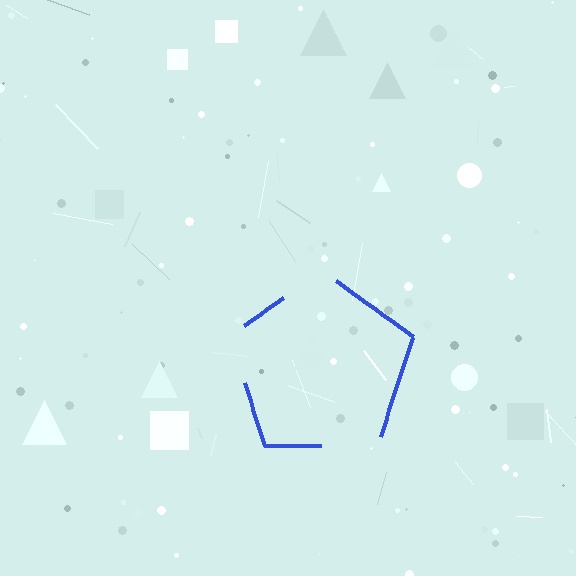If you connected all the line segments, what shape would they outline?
They would outline a pentagon.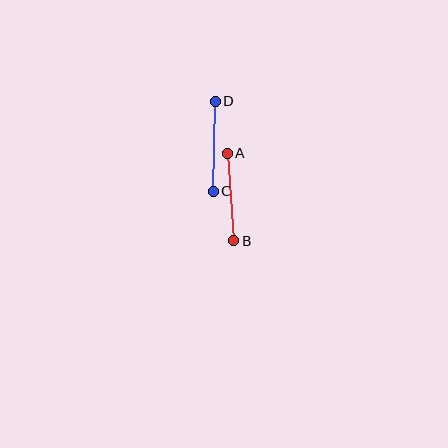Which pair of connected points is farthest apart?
Points C and D are farthest apart.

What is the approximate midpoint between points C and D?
The midpoint is at approximately (214, 146) pixels.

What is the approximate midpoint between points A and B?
The midpoint is at approximately (231, 197) pixels.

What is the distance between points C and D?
The distance is approximately 90 pixels.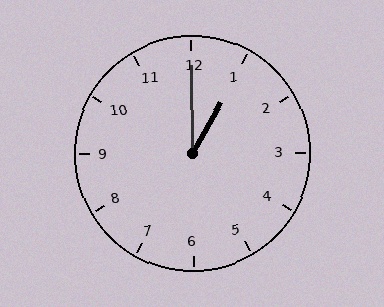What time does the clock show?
1:00.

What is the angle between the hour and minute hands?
Approximately 30 degrees.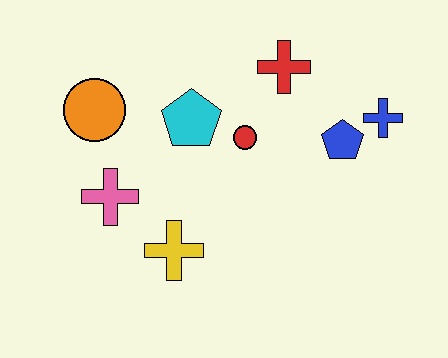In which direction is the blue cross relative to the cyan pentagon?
The blue cross is to the right of the cyan pentagon.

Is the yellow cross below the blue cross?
Yes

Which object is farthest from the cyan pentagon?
The blue cross is farthest from the cyan pentagon.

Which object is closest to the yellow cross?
The pink cross is closest to the yellow cross.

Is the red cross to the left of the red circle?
No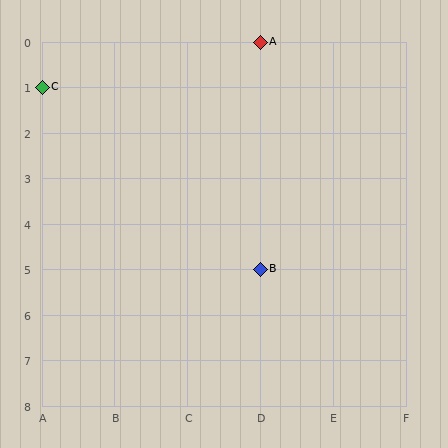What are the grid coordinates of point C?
Point C is at grid coordinates (A, 1).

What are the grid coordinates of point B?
Point B is at grid coordinates (D, 5).